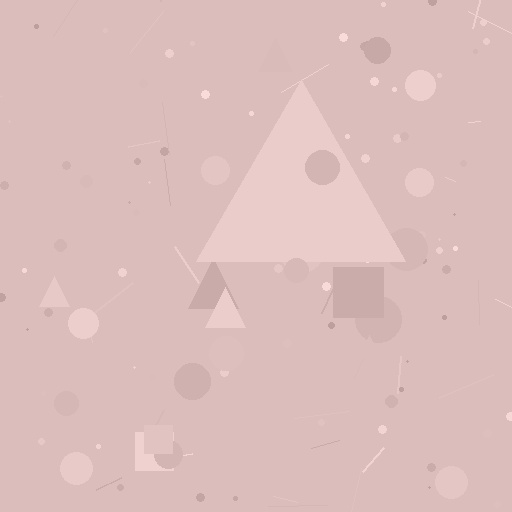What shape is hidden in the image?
A triangle is hidden in the image.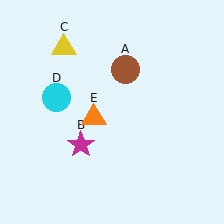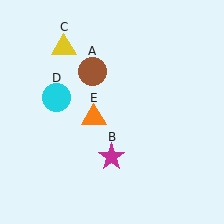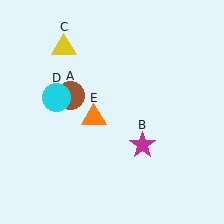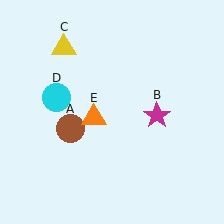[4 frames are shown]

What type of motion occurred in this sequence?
The brown circle (object A), magenta star (object B) rotated counterclockwise around the center of the scene.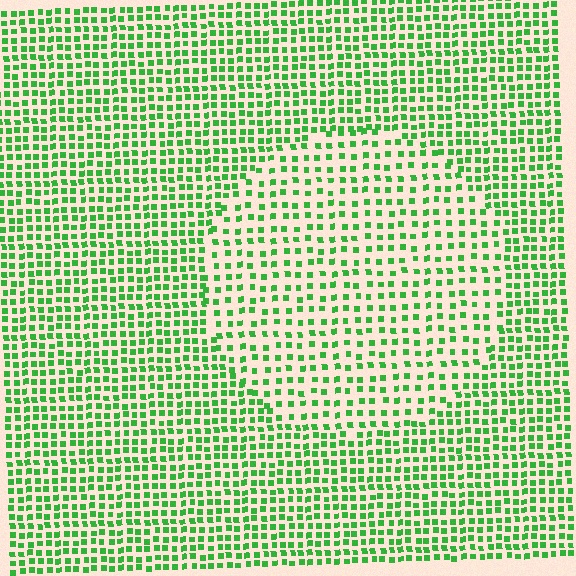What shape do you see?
I see a circle.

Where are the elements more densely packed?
The elements are more densely packed outside the circle boundary.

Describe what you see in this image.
The image contains small green elements arranged at two different densities. A circle-shaped region is visible where the elements are less densely packed than the surrounding area.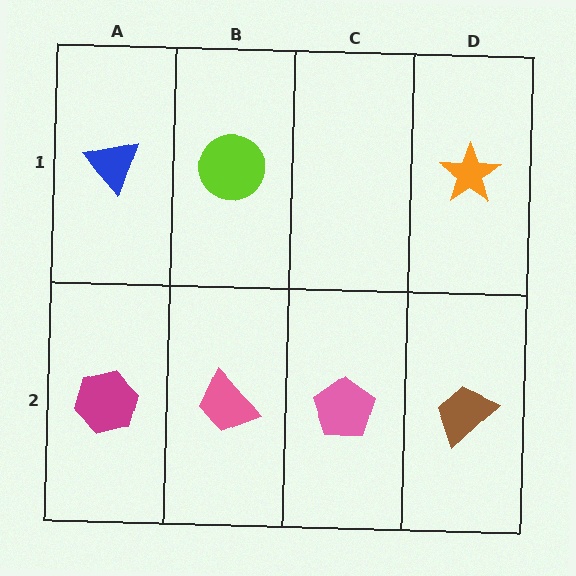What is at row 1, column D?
An orange star.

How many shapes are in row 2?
4 shapes.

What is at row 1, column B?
A lime circle.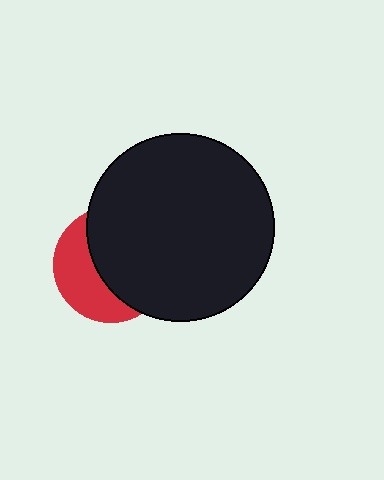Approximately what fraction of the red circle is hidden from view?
Roughly 60% of the red circle is hidden behind the black circle.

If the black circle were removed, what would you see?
You would see the complete red circle.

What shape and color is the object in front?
The object in front is a black circle.